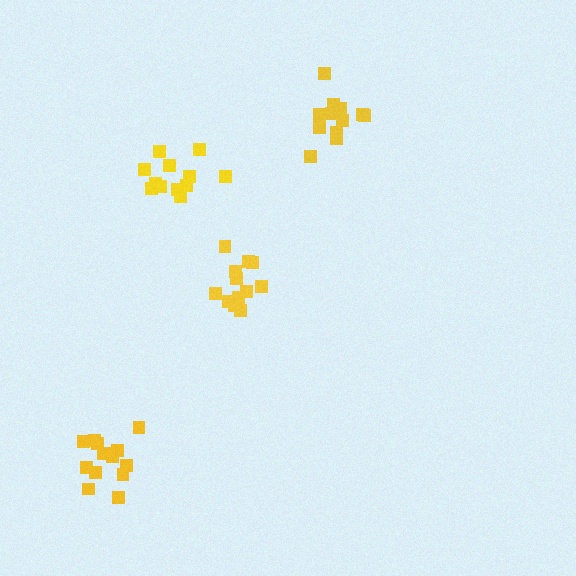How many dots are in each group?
Group 1: 13 dots, Group 2: 12 dots, Group 3: 13 dots, Group 4: 14 dots (52 total).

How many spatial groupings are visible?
There are 4 spatial groupings.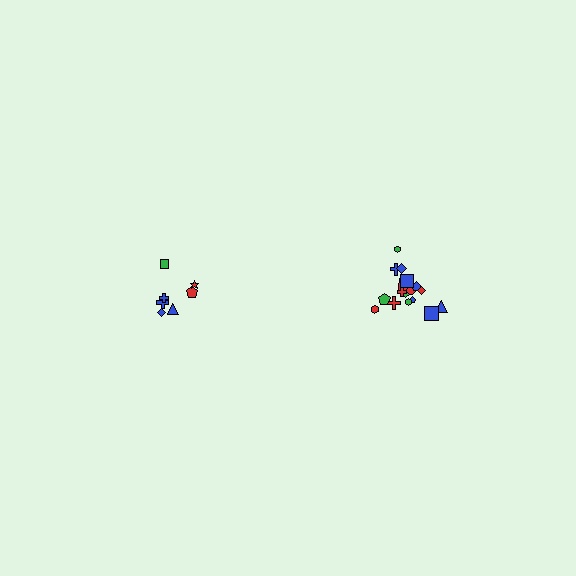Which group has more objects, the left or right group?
The right group.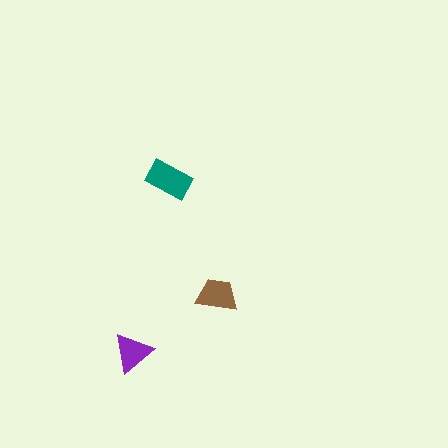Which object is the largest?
The teal rectangle.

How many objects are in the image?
There are 3 objects in the image.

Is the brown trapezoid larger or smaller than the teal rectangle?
Smaller.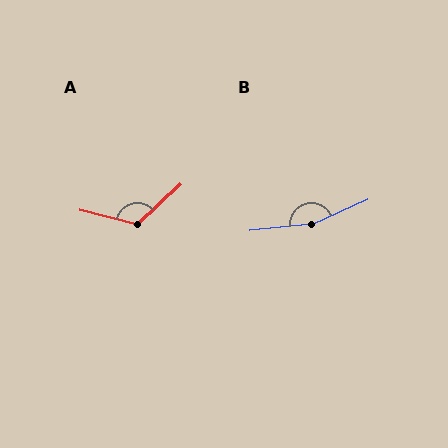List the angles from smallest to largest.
A (123°), B (161°).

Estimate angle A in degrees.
Approximately 123 degrees.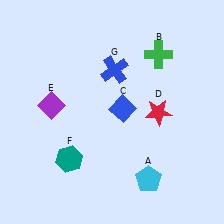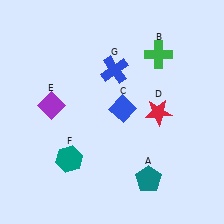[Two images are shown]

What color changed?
The pentagon (A) changed from cyan in Image 1 to teal in Image 2.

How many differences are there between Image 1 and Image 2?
There is 1 difference between the two images.